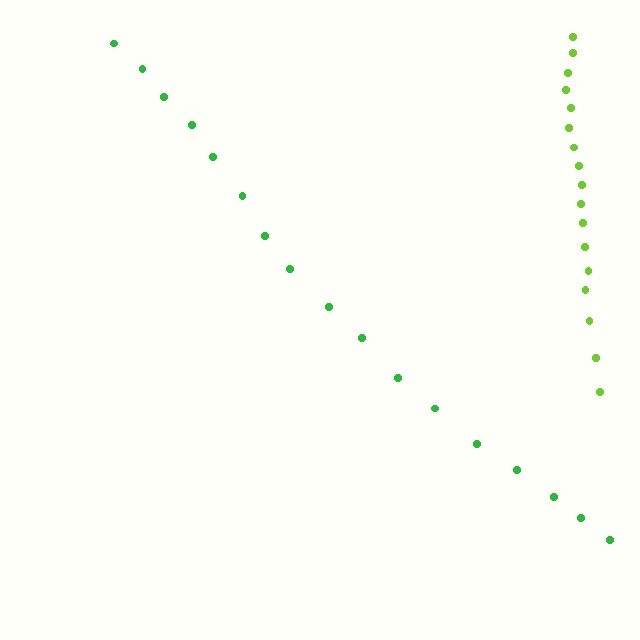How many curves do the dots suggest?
There are 2 distinct paths.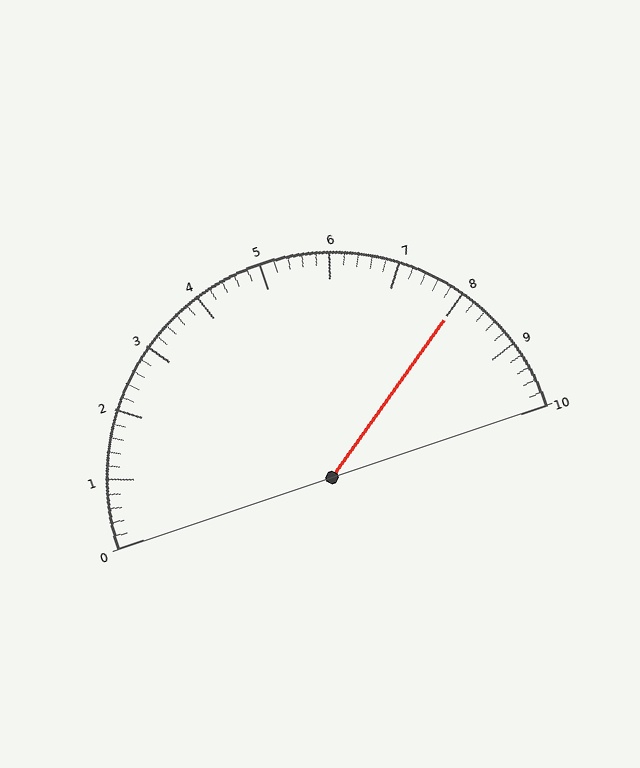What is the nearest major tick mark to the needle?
The nearest major tick mark is 8.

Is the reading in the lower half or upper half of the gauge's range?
The reading is in the upper half of the range (0 to 10).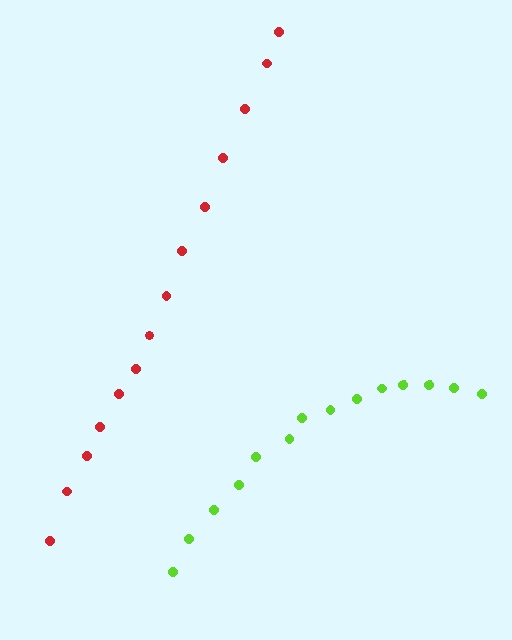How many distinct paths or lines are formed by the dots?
There are 2 distinct paths.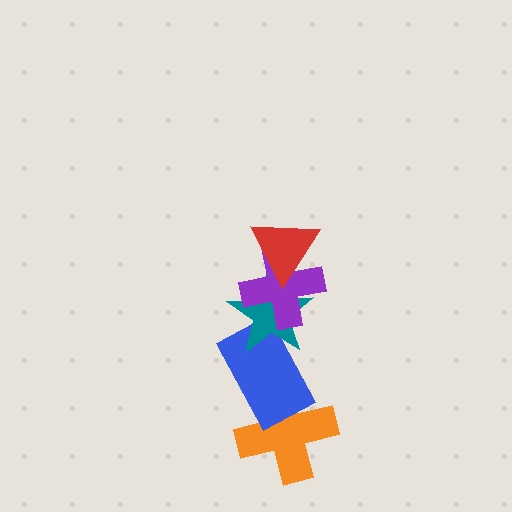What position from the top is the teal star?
The teal star is 3rd from the top.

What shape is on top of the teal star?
The purple cross is on top of the teal star.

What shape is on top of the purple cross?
The red triangle is on top of the purple cross.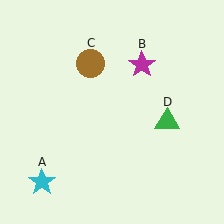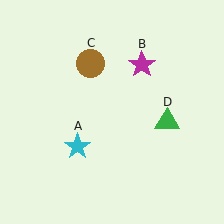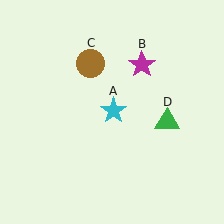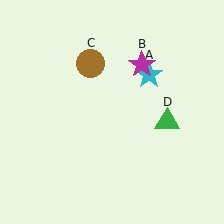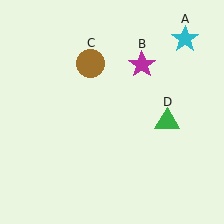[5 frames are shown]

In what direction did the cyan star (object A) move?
The cyan star (object A) moved up and to the right.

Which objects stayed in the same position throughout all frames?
Magenta star (object B) and brown circle (object C) and green triangle (object D) remained stationary.